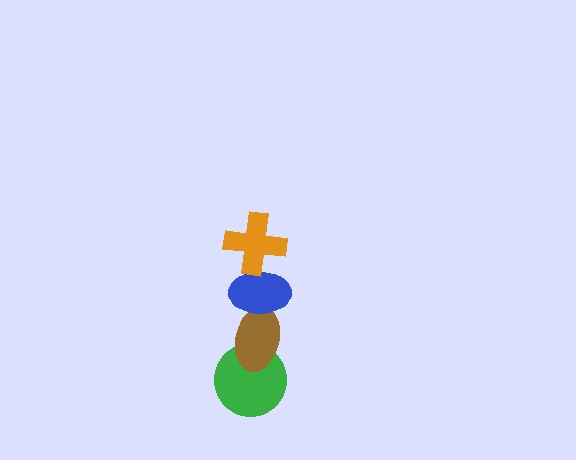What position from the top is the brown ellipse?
The brown ellipse is 3rd from the top.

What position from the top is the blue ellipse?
The blue ellipse is 2nd from the top.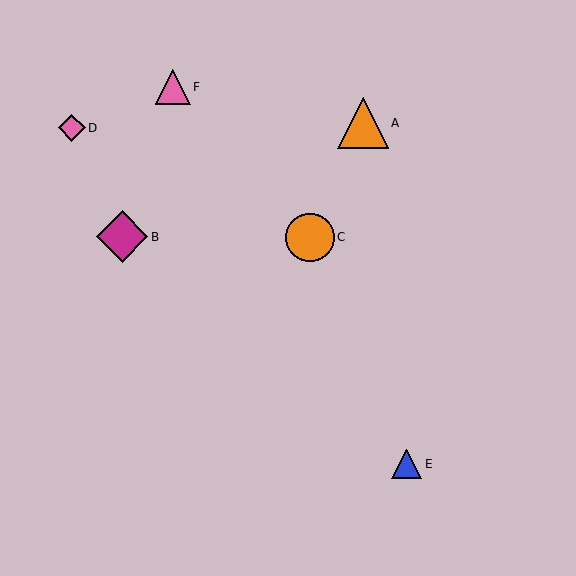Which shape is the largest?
The magenta diamond (labeled B) is the largest.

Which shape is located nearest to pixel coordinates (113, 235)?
The magenta diamond (labeled B) at (122, 237) is nearest to that location.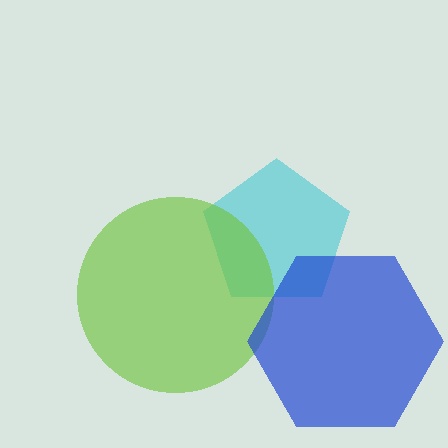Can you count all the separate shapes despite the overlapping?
Yes, there are 3 separate shapes.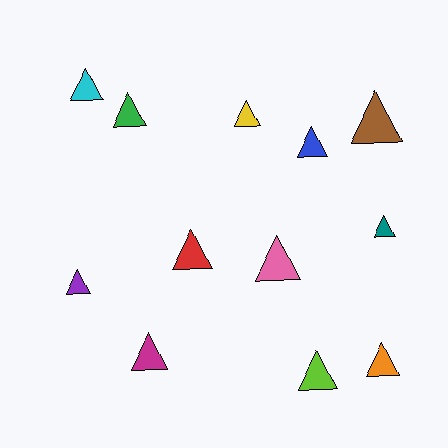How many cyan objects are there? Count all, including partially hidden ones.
There is 1 cyan object.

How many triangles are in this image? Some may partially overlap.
There are 12 triangles.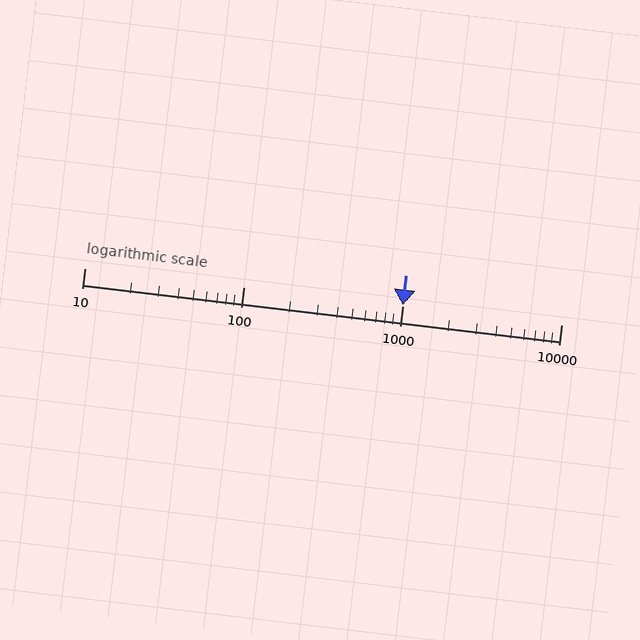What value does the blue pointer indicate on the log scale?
The pointer indicates approximately 1000.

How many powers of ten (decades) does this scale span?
The scale spans 3 decades, from 10 to 10000.